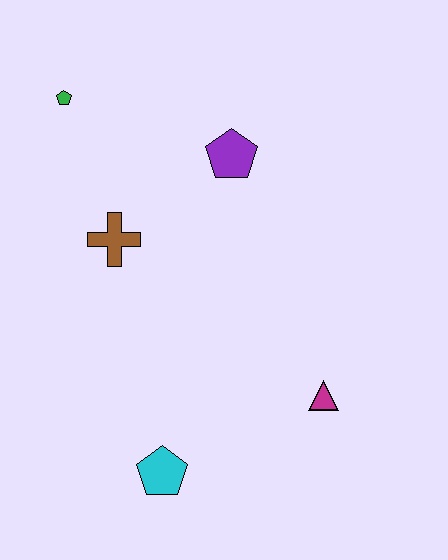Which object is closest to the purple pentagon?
The brown cross is closest to the purple pentagon.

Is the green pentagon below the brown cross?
No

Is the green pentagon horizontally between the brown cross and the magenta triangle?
No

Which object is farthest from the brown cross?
The magenta triangle is farthest from the brown cross.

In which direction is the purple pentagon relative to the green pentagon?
The purple pentagon is to the right of the green pentagon.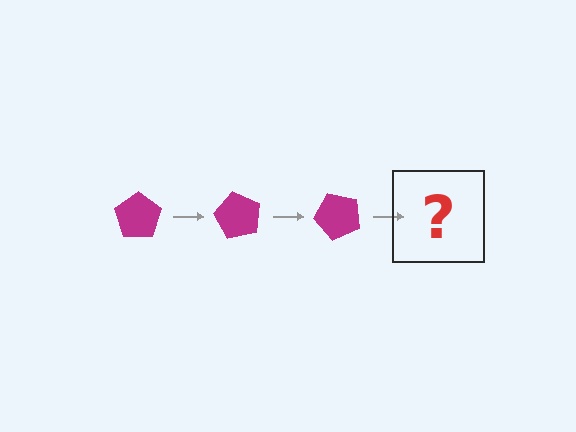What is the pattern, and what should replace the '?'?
The pattern is that the pentagon rotates 60 degrees each step. The '?' should be a magenta pentagon rotated 180 degrees.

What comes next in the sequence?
The next element should be a magenta pentagon rotated 180 degrees.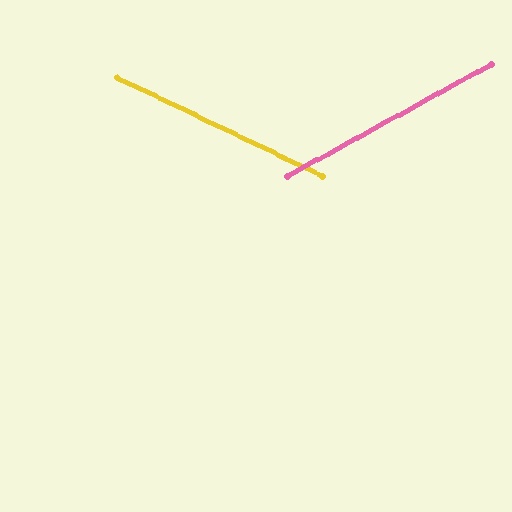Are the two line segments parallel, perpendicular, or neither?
Neither parallel nor perpendicular — they differ by about 54°.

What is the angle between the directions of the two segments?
Approximately 54 degrees.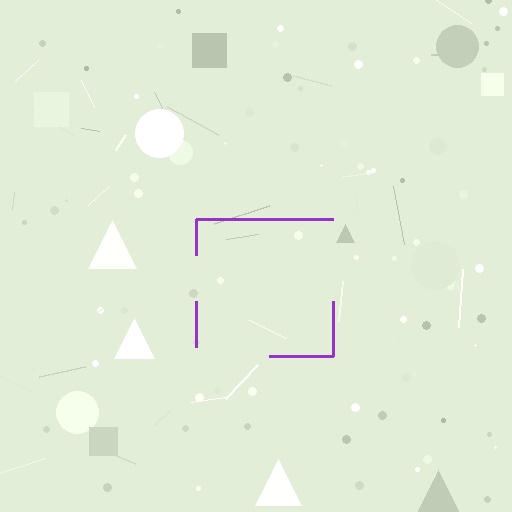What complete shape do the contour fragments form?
The contour fragments form a square.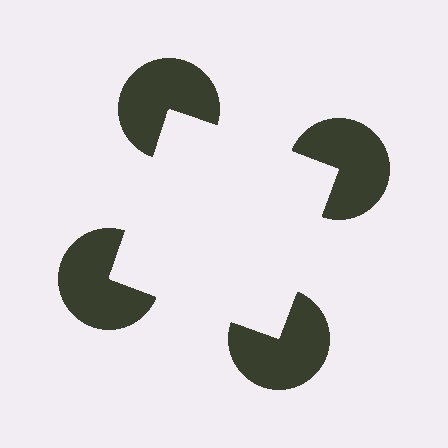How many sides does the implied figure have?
4 sides.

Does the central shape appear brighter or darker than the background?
It typically appears slightly brighter than the background, even though no actual brightness change is drawn.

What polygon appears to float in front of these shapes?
An illusory square — its edges are inferred from the aligned wedge cuts in the pac-man discs, not physically drawn.